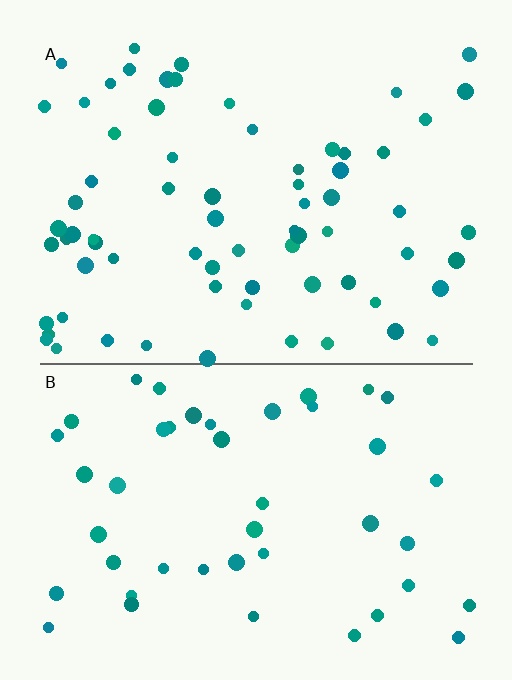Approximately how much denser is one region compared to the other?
Approximately 1.6× — region A over region B.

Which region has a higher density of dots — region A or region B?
A (the top).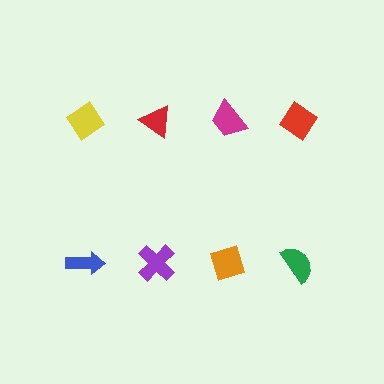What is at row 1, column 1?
A yellow diamond.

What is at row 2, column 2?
A purple cross.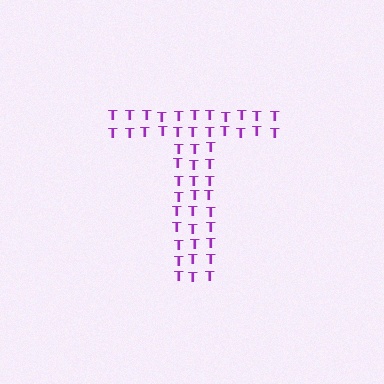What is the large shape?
The large shape is the letter T.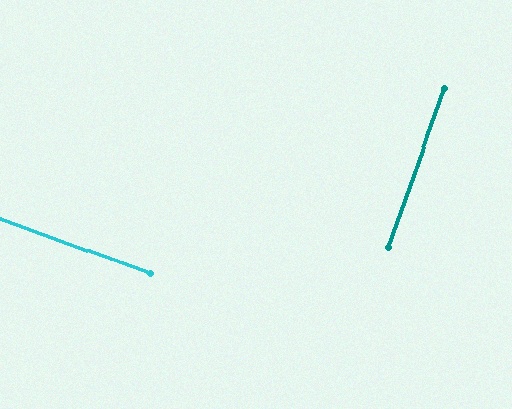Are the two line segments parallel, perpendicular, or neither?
Perpendicular — they meet at approximately 89°.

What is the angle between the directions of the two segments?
Approximately 89 degrees.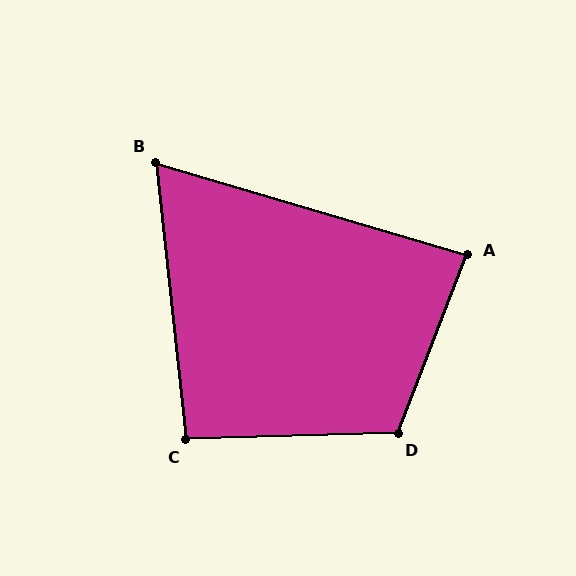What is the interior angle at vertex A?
Approximately 85 degrees (approximately right).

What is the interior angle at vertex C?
Approximately 95 degrees (approximately right).